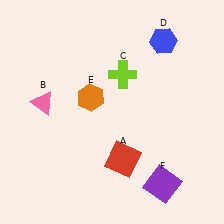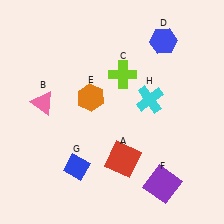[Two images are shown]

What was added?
A blue diamond (G), a cyan cross (H) were added in Image 2.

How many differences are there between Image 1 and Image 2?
There are 2 differences between the two images.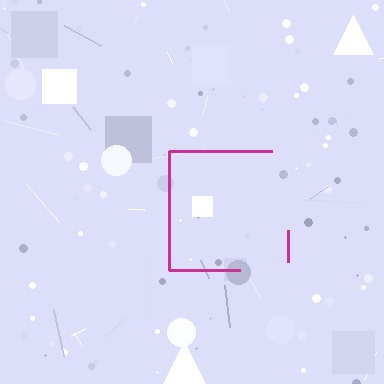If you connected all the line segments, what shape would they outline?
They would outline a square.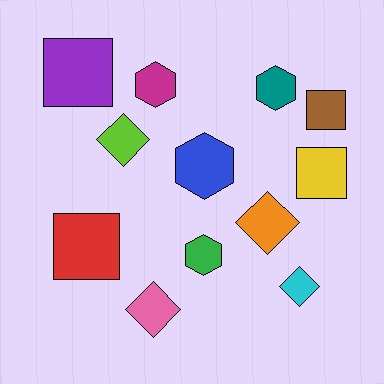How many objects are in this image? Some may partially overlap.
There are 12 objects.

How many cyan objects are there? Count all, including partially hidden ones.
There is 1 cyan object.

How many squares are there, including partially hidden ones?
There are 4 squares.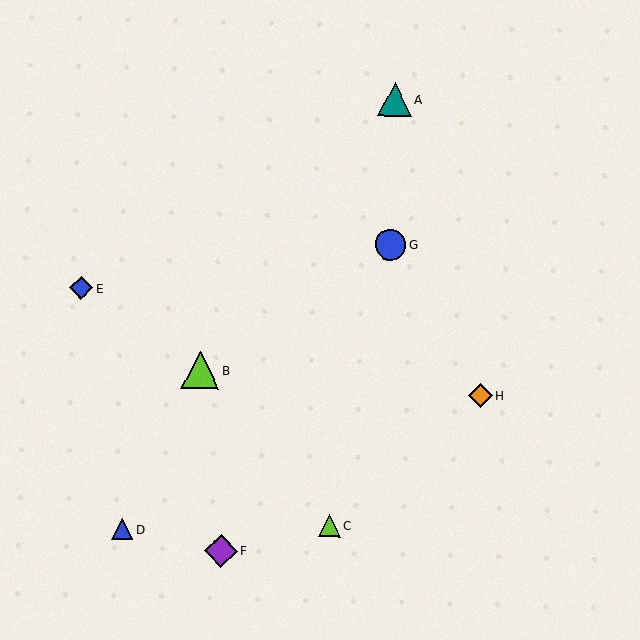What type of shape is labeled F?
Shape F is a purple diamond.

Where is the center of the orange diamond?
The center of the orange diamond is at (480, 395).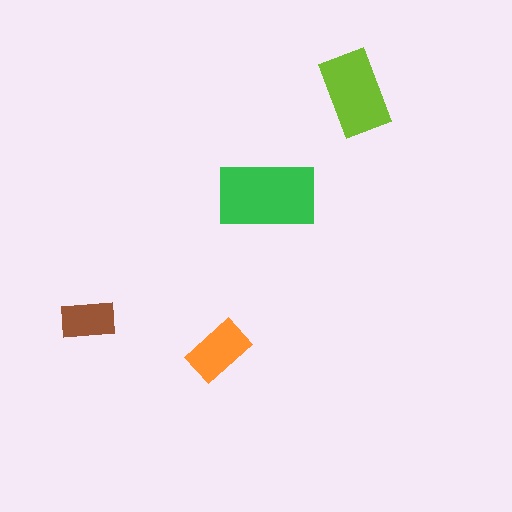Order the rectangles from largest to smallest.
the green one, the lime one, the orange one, the brown one.